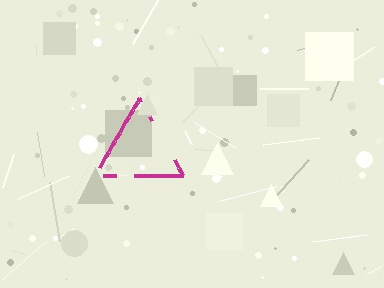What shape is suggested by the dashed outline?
The dashed outline suggests a triangle.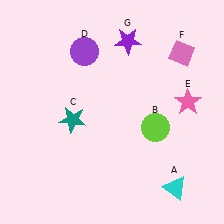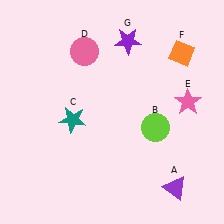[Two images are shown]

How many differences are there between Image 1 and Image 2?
There are 3 differences between the two images.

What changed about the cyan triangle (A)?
In Image 1, A is cyan. In Image 2, it changed to purple.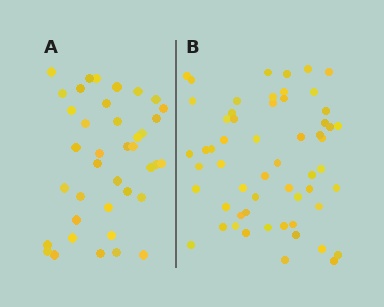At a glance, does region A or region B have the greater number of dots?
Region B (the right region) has more dots.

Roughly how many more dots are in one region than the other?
Region B has approximately 20 more dots than region A.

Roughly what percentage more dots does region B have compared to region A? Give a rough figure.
About 45% more.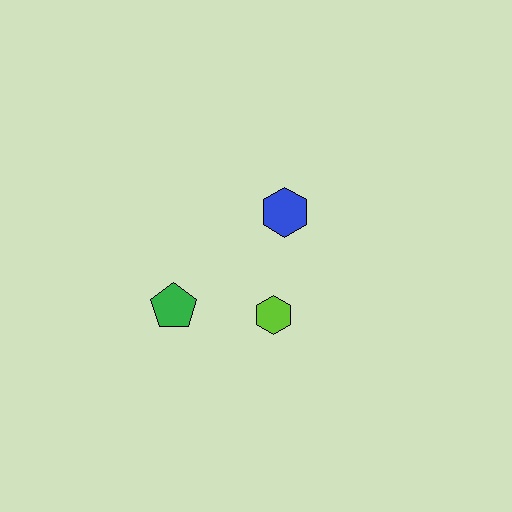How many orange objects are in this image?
There are no orange objects.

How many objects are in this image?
There are 3 objects.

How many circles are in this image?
There are no circles.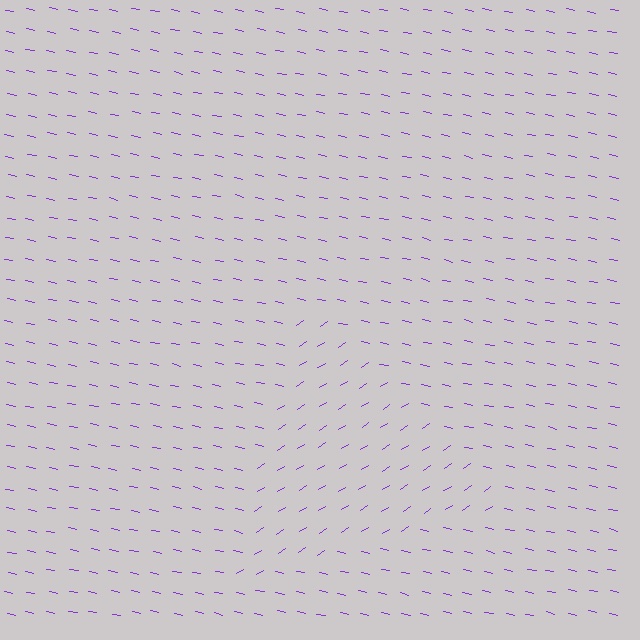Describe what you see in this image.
The image is filled with small purple line segments. A triangle region in the image has lines oriented differently from the surrounding lines, creating a visible texture boundary.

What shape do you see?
I see a triangle.